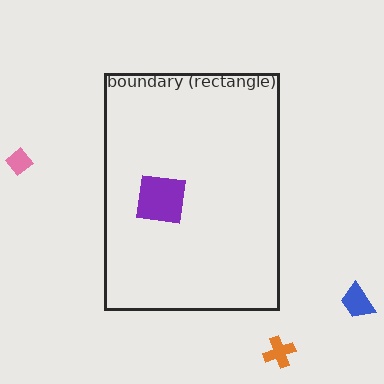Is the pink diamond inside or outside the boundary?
Outside.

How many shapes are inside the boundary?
1 inside, 3 outside.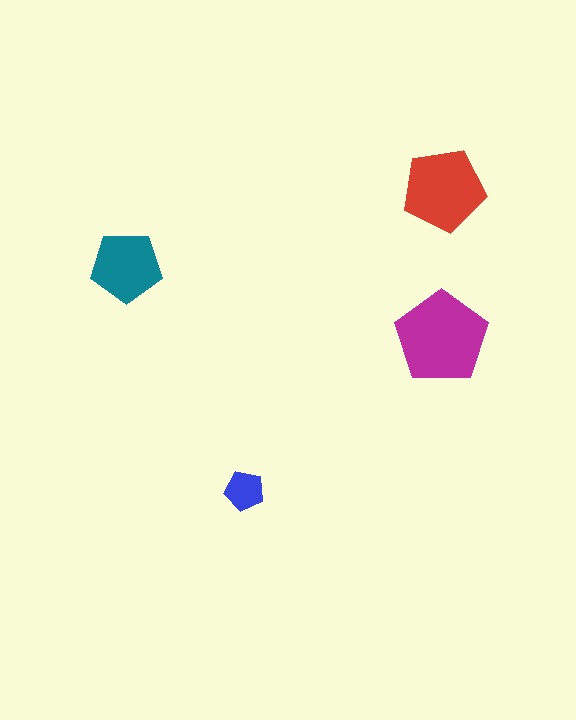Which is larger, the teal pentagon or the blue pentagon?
The teal one.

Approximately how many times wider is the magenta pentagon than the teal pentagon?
About 1.5 times wider.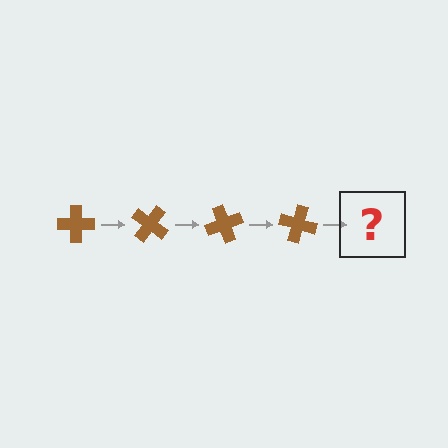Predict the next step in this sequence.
The next step is a brown cross rotated 140 degrees.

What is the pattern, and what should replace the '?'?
The pattern is that the cross rotates 35 degrees each step. The '?' should be a brown cross rotated 140 degrees.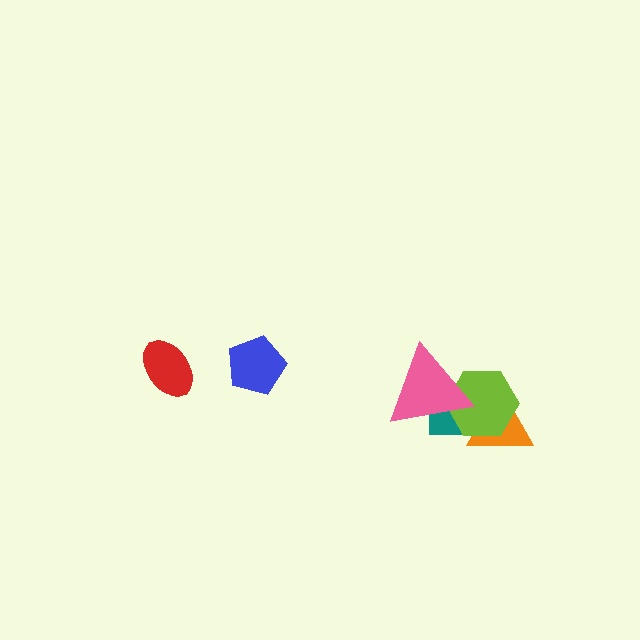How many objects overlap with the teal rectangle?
3 objects overlap with the teal rectangle.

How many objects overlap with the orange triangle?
2 objects overlap with the orange triangle.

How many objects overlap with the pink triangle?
2 objects overlap with the pink triangle.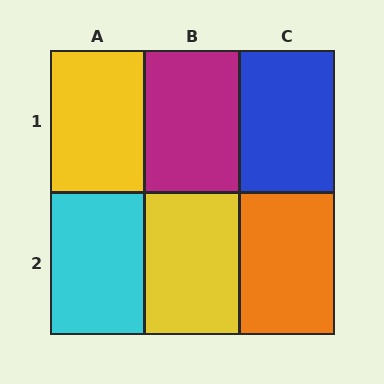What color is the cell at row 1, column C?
Blue.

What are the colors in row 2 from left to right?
Cyan, yellow, orange.